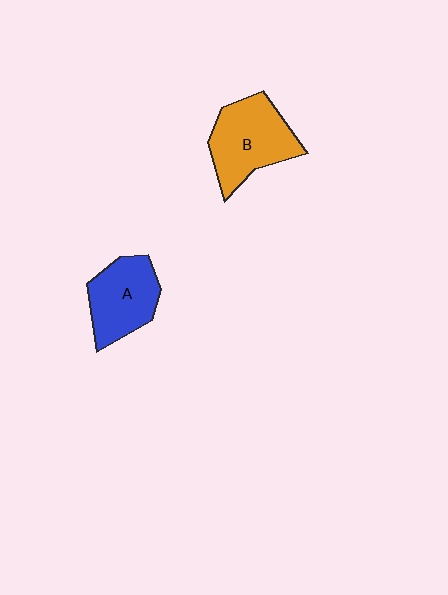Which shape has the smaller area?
Shape A (blue).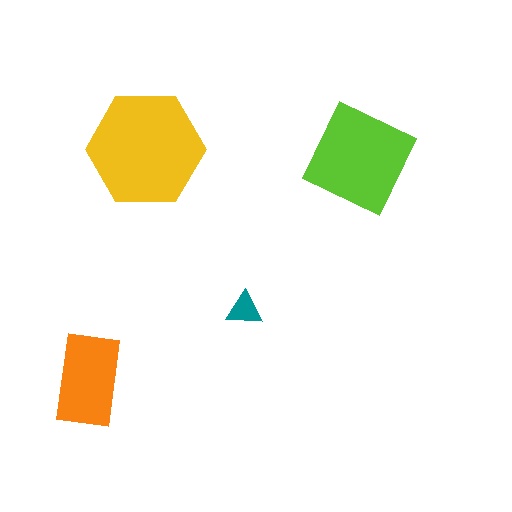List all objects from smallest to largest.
The teal triangle, the orange rectangle, the lime square, the yellow hexagon.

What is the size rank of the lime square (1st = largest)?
2nd.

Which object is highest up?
The yellow hexagon is topmost.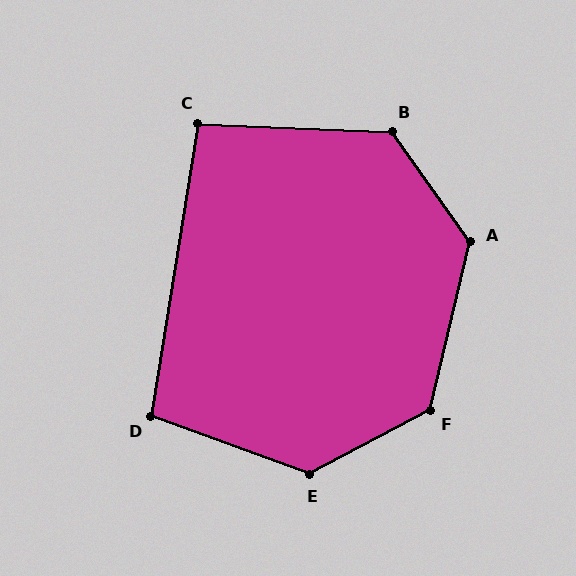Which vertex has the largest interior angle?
E, at approximately 132 degrees.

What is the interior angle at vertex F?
Approximately 131 degrees (obtuse).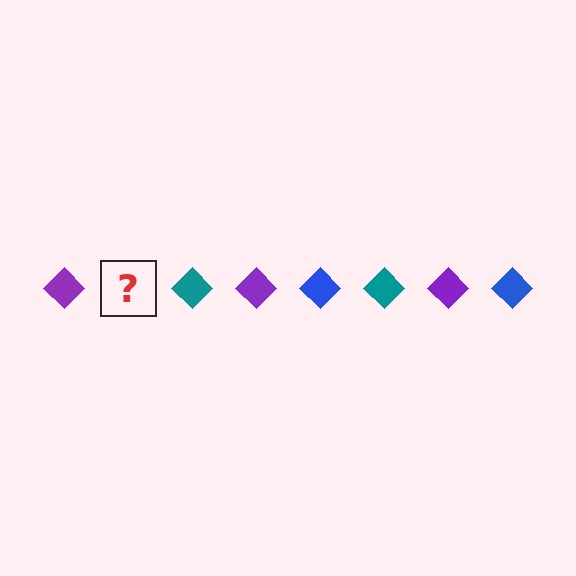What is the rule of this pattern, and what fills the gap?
The rule is that the pattern cycles through purple, blue, teal diamonds. The gap should be filled with a blue diamond.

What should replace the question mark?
The question mark should be replaced with a blue diamond.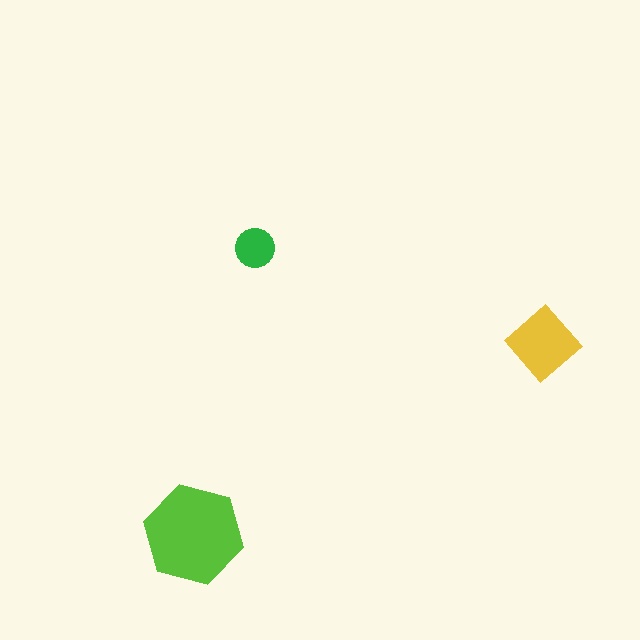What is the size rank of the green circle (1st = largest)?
3rd.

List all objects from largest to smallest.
The lime hexagon, the yellow diamond, the green circle.